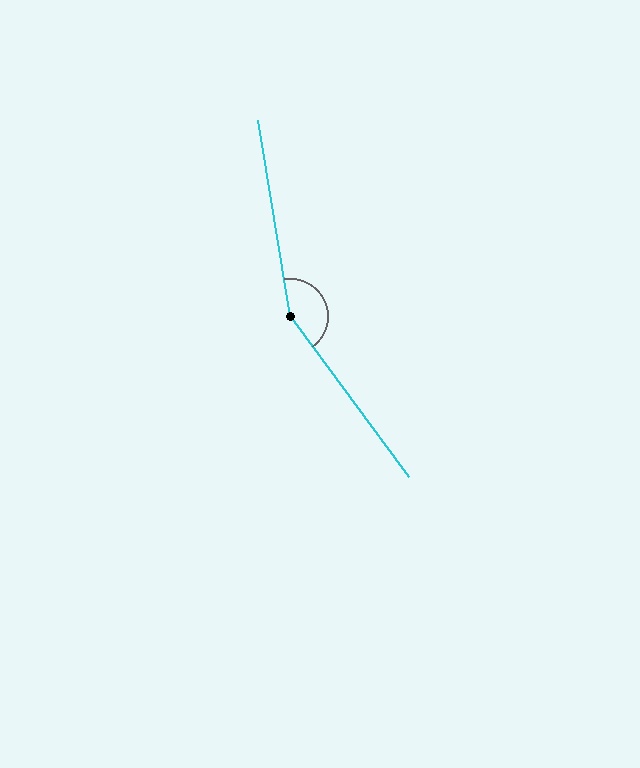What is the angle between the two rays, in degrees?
Approximately 153 degrees.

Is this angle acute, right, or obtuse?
It is obtuse.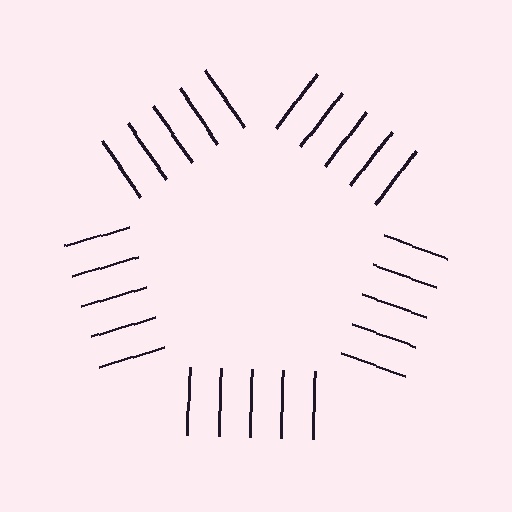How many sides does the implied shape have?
5 sides — the line-ends trace a pentagon.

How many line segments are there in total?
25 — 5 along each of the 5 edges.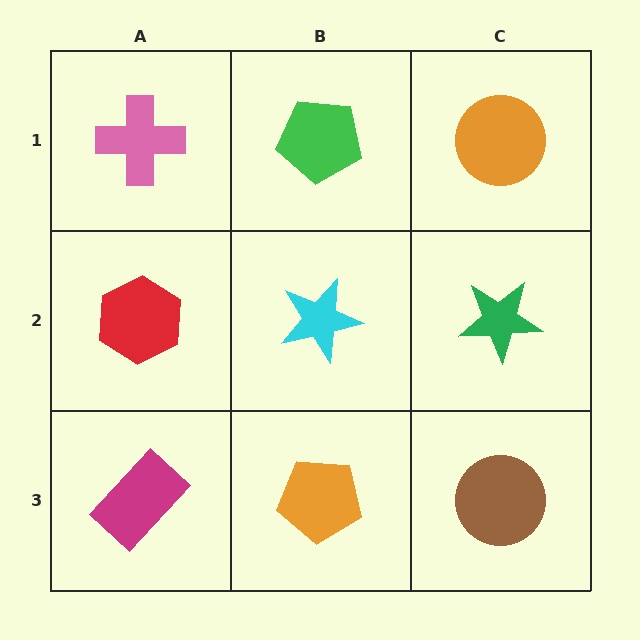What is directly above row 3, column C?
A green star.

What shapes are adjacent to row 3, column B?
A cyan star (row 2, column B), a magenta rectangle (row 3, column A), a brown circle (row 3, column C).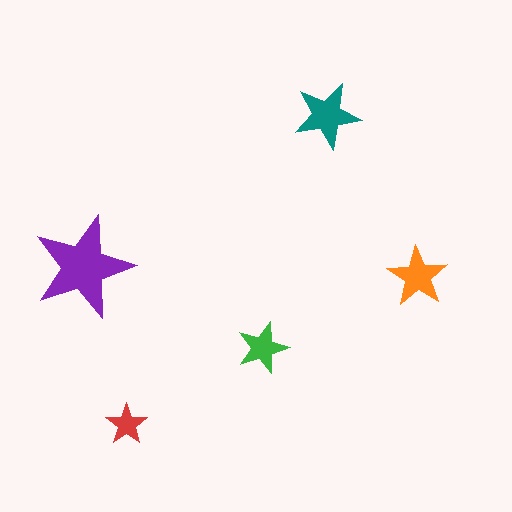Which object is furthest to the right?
The orange star is rightmost.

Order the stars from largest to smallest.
the purple one, the teal one, the orange one, the green one, the red one.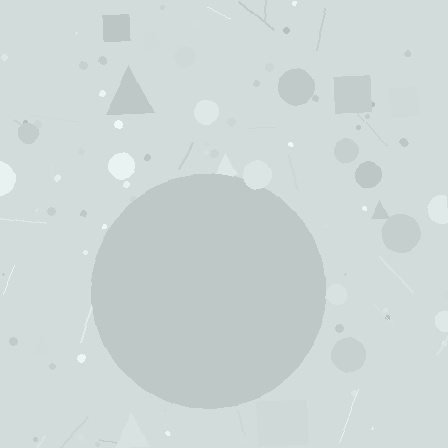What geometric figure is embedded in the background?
A circle is embedded in the background.